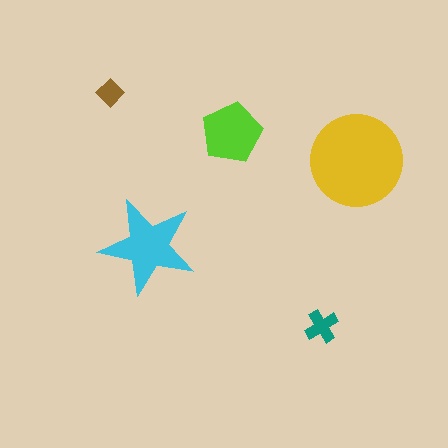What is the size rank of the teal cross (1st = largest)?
4th.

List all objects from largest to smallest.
The yellow circle, the cyan star, the lime pentagon, the teal cross, the brown diamond.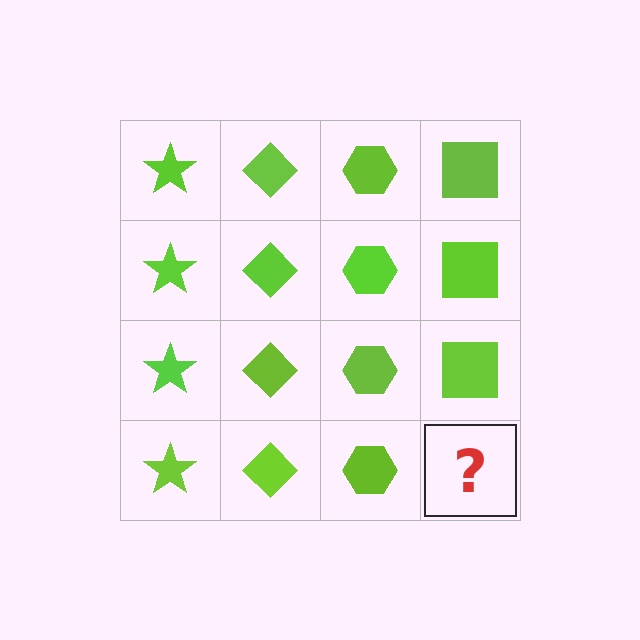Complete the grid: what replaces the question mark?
The question mark should be replaced with a lime square.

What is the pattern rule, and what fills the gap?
The rule is that each column has a consistent shape. The gap should be filled with a lime square.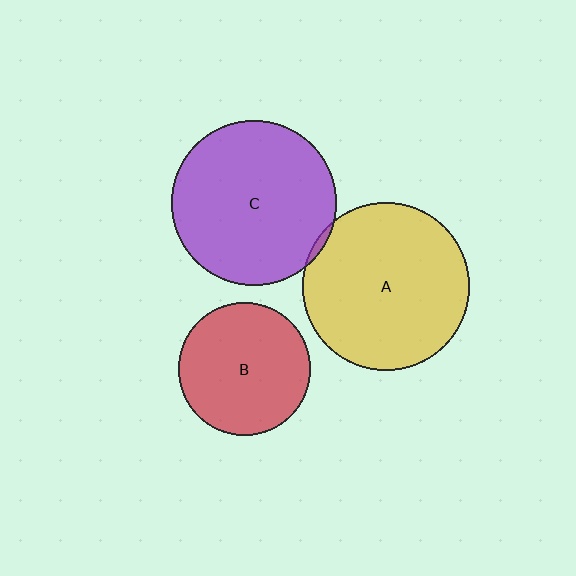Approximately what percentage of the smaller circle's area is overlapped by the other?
Approximately 5%.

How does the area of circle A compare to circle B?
Approximately 1.6 times.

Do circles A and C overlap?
Yes.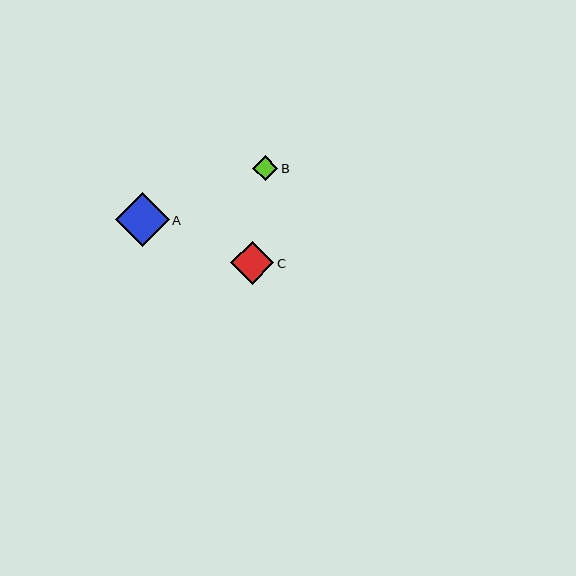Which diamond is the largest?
Diamond A is the largest with a size of approximately 54 pixels.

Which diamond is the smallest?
Diamond B is the smallest with a size of approximately 25 pixels.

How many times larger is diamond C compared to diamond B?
Diamond C is approximately 1.7 times the size of diamond B.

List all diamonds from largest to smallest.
From largest to smallest: A, C, B.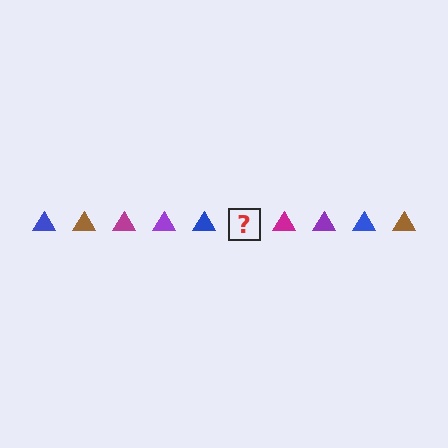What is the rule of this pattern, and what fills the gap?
The rule is that the pattern cycles through blue, brown, magenta, purple triangles. The gap should be filled with a brown triangle.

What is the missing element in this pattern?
The missing element is a brown triangle.